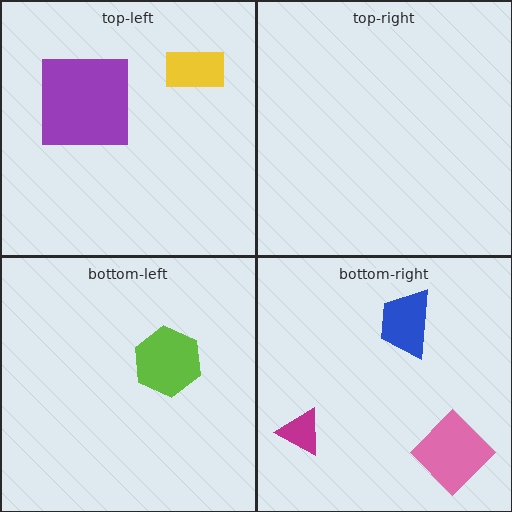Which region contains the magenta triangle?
The bottom-right region.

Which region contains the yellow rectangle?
The top-left region.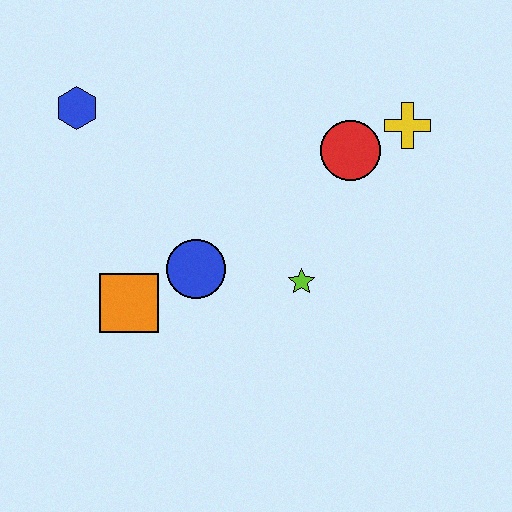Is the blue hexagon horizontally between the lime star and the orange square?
No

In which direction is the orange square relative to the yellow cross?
The orange square is to the left of the yellow cross.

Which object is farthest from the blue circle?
The yellow cross is farthest from the blue circle.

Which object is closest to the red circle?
The yellow cross is closest to the red circle.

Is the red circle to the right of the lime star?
Yes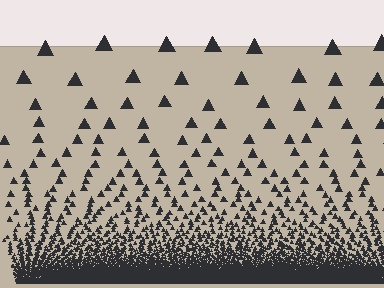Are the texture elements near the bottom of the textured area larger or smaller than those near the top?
Smaller. The gradient is inverted — elements near the bottom are smaller and denser.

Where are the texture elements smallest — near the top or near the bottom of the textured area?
Near the bottom.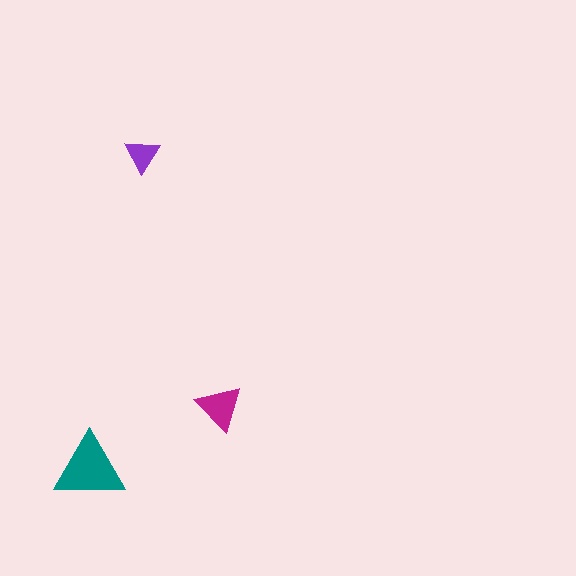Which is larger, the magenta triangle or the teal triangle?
The teal one.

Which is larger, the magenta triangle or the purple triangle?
The magenta one.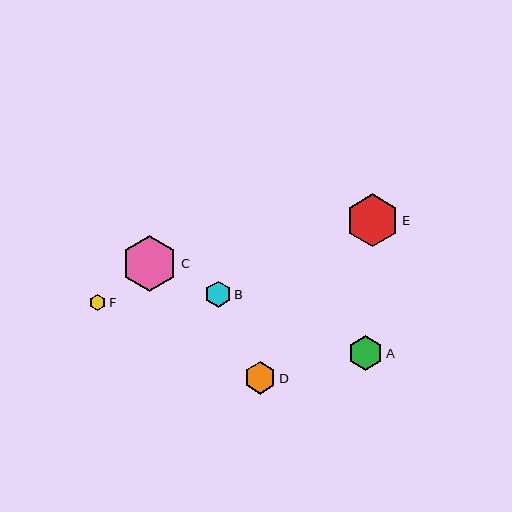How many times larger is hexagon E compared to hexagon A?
Hexagon E is approximately 1.5 times the size of hexagon A.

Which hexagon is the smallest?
Hexagon F is the smallest with a size of approximately 17 pixels.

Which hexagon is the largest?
Hexagon C is the largest with a size of approximately 56 pixels.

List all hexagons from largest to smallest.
From largest to smallest: C, E, A, D, B, F.